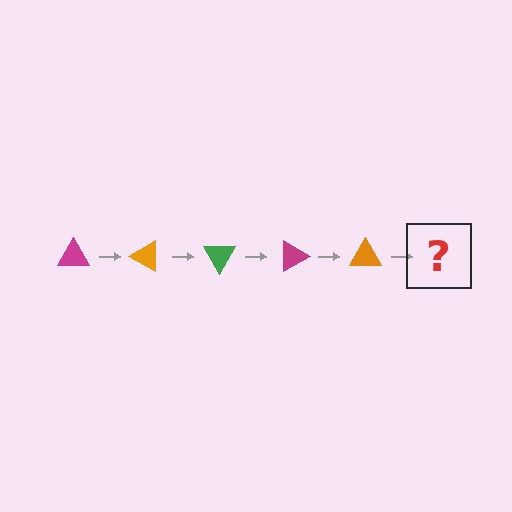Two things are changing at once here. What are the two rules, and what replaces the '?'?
The two rules are that it rotates 30 degrees each step and the color cycles through magenta, orange, and green. The '?' should be a green triangle, rotated 150 degrees from the start.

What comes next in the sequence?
The next element should be a green triangle, rotated 150 degrees from the start.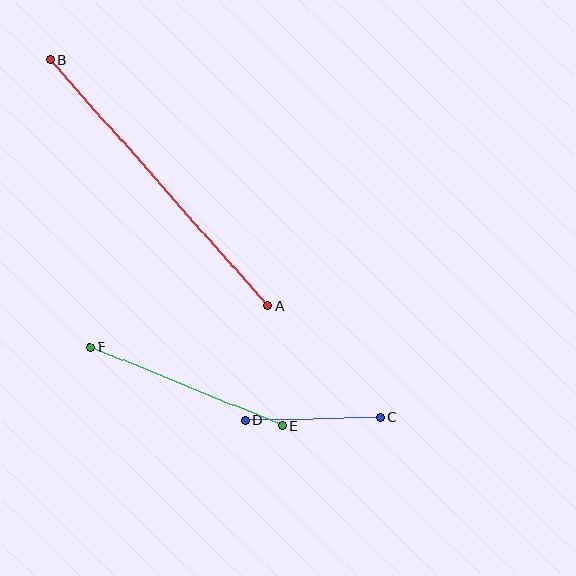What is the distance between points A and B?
The distance is approximately 328 pixels.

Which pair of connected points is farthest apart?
Points A and B are farthest apart.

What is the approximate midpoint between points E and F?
The midpoint is at approximately (186, 387) pixels.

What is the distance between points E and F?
The distance is approximately 208 pixels.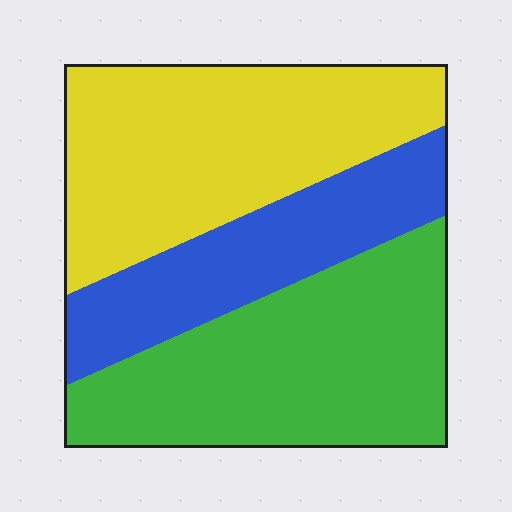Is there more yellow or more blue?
Yellow.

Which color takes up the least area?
Blue, at roughly 25%.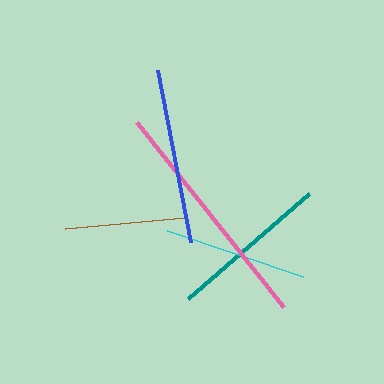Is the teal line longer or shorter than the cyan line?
The teal line is longer than the cyan line.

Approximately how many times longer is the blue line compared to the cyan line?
The blue line is approximately 1.2 times the length of the cyan line.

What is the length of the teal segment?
The teal segment is approximately 161 pixels long.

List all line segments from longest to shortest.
From longest to shortest: pink, blue, teal, cyan, brown.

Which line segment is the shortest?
The brown line is the shortest at approximately 121 pixels.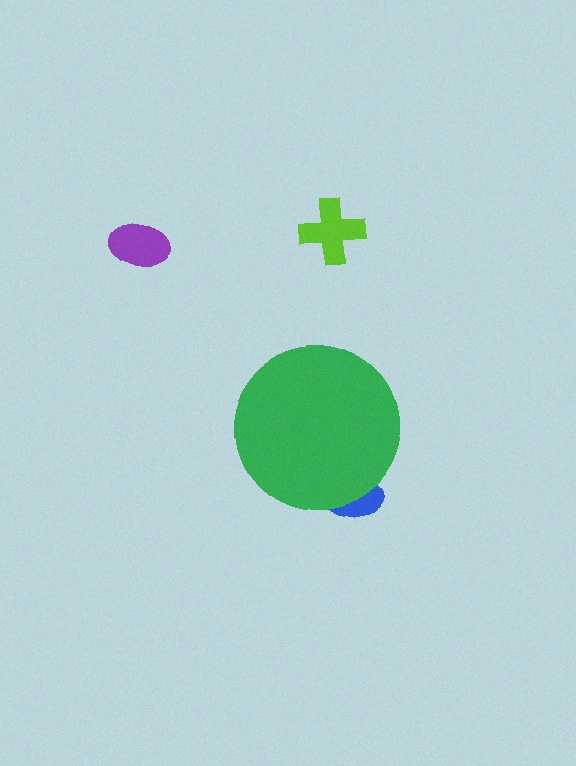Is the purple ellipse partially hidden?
No, the purple ellipse is fully visible.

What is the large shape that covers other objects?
A green circle.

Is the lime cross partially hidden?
No, the lime cross is fully visible.